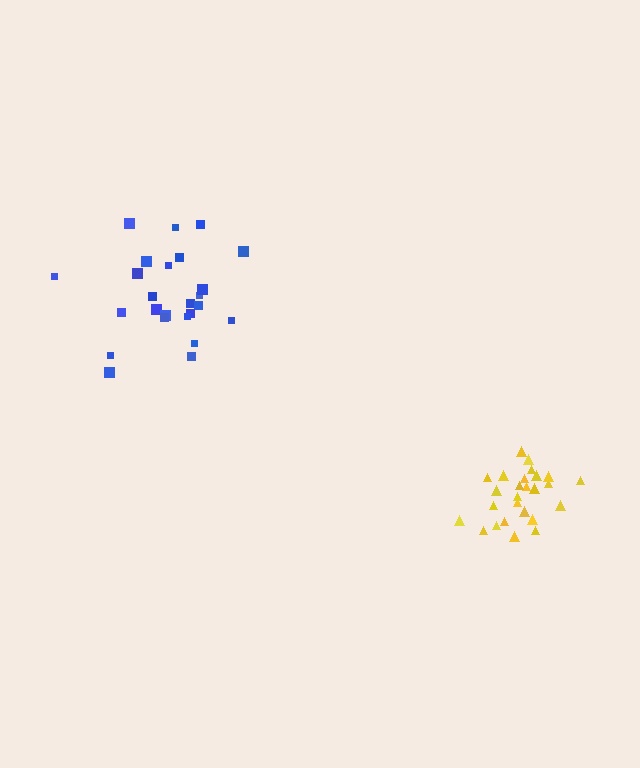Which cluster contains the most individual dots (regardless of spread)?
Yellow (26).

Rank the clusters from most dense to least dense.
yellow, blue.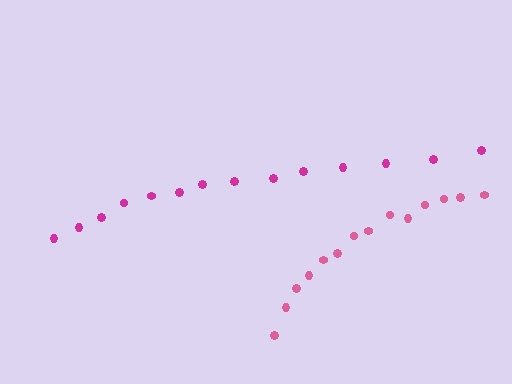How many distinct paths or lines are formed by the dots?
There are 2 distinct paths.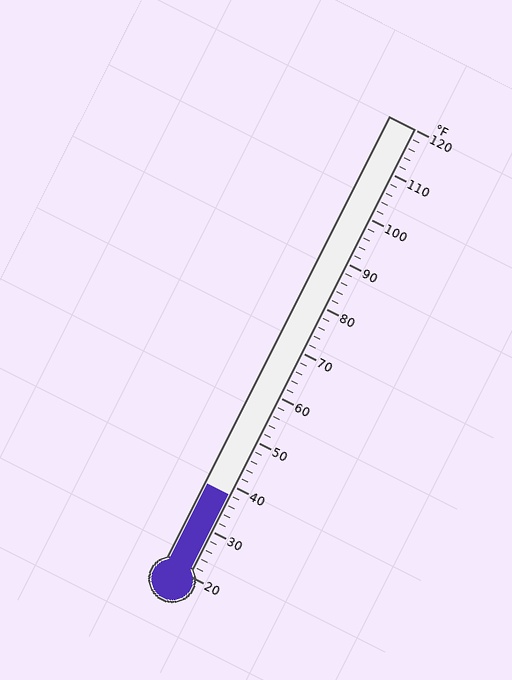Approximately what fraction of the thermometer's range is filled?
The thermometer is filled to approximately 20% of its range.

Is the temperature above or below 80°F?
The temperature is below 80°F.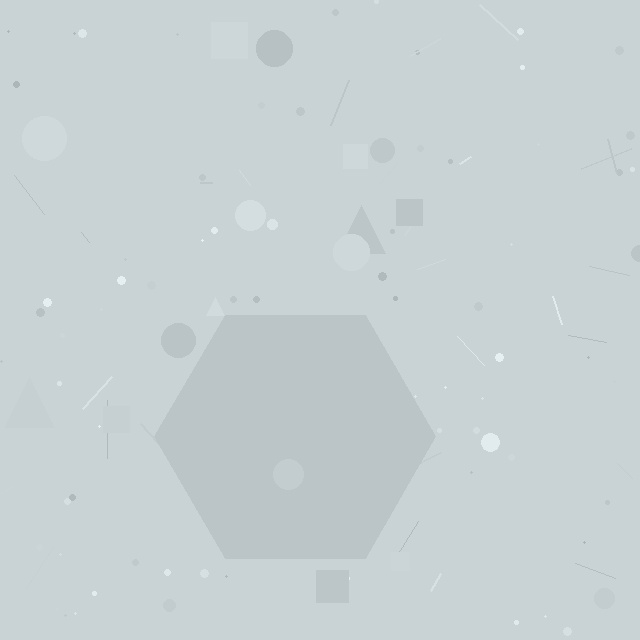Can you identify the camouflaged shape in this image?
The camouflaged shape is a hexagon.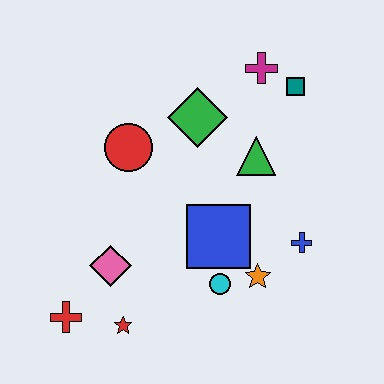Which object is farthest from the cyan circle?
The magenta cross is farthest from the cyan circle.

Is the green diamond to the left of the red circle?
No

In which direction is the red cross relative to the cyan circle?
The red cross is to the left of the cyan circle.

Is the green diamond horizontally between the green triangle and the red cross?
Yes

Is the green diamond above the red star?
Yes